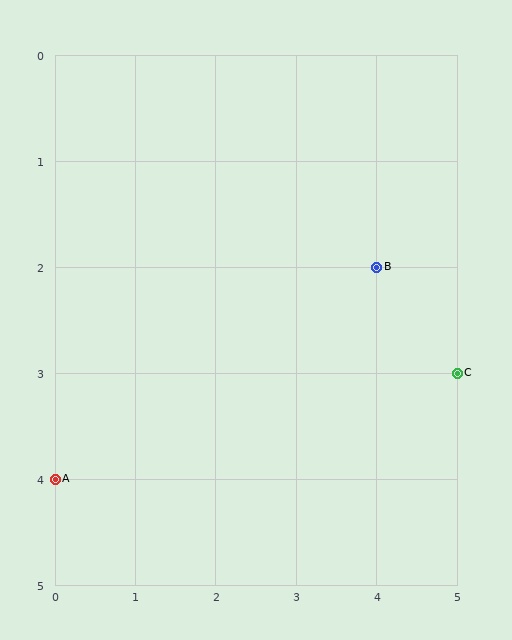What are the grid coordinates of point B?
Point B is at grid coordinates (4, 2).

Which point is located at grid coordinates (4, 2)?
Point B is at (4, 2).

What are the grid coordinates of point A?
Point A is at grid coordinates (0, 4).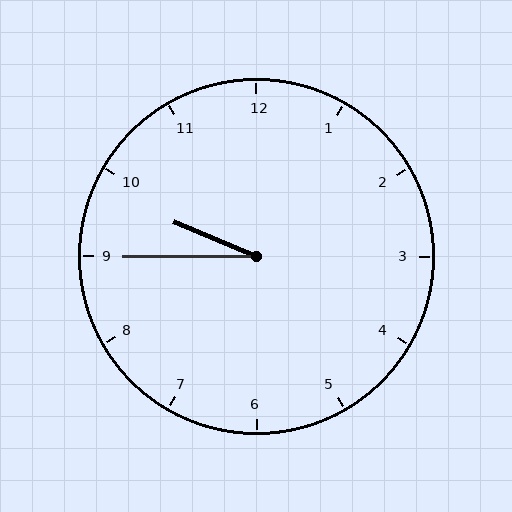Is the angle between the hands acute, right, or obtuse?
It is acute.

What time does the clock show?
9:45.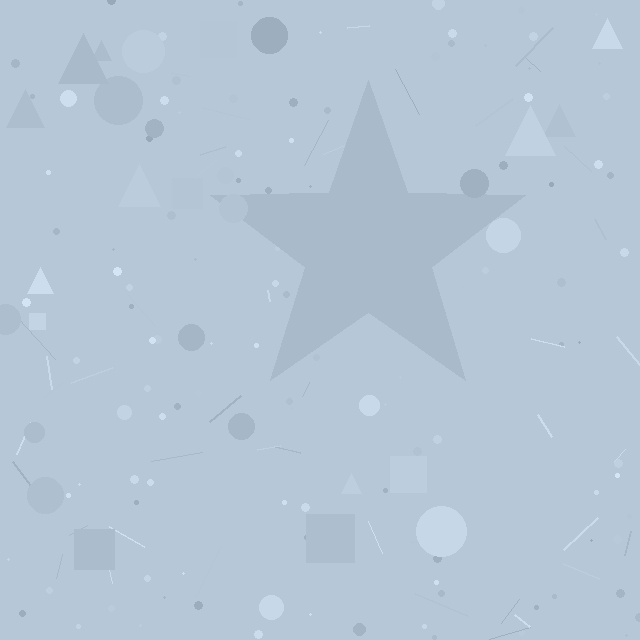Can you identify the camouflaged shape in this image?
The camouflaged shape is a star.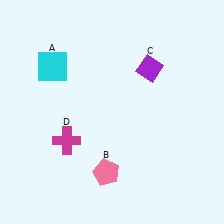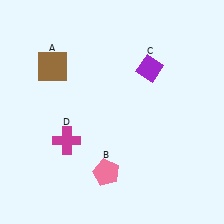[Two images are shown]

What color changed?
The square (A) changed from cyan in Image 1 to brown in Image 2.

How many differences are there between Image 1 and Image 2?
There is 1 difference between the two images.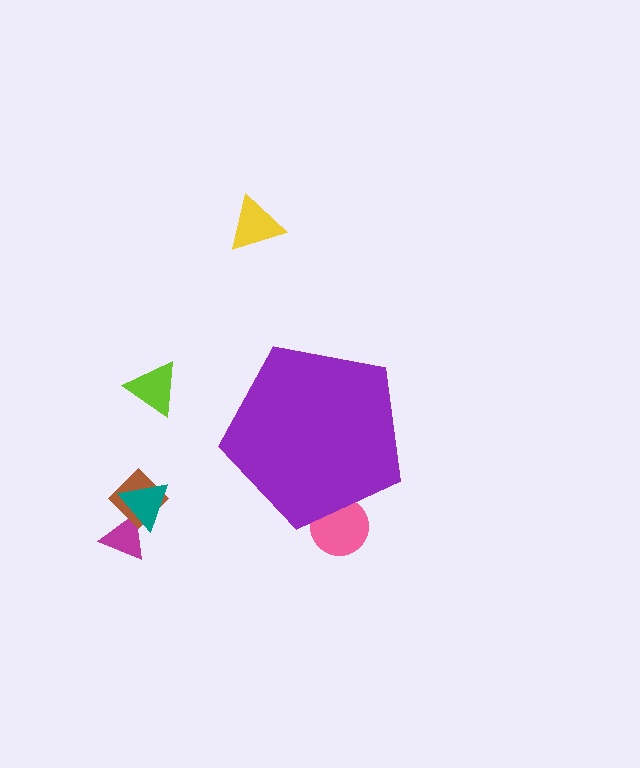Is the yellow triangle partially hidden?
No, the yellow triangle is fully visible.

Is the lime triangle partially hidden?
No, the lime triangle is fully visible.